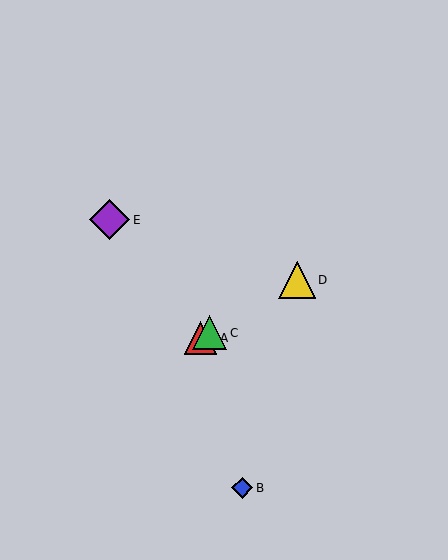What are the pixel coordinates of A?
Object A is at (201, 338).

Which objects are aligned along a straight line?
Objects A, C, D are aligned along a straight line.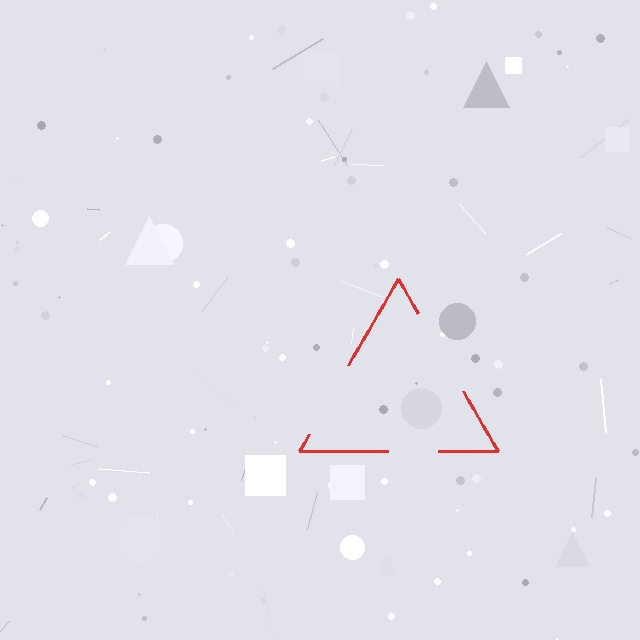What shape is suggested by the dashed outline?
The dashed outline suggests a triangle.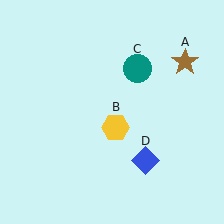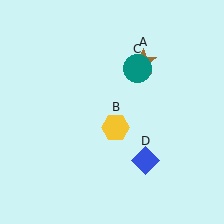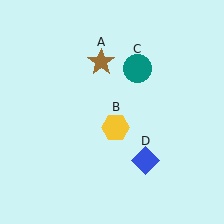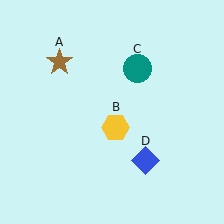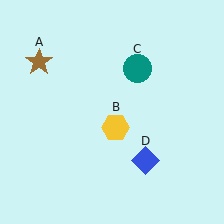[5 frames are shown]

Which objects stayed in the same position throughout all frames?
Yellow hexagon (object B) and teal circle (object C) and blue diamond (object D) remained stationary.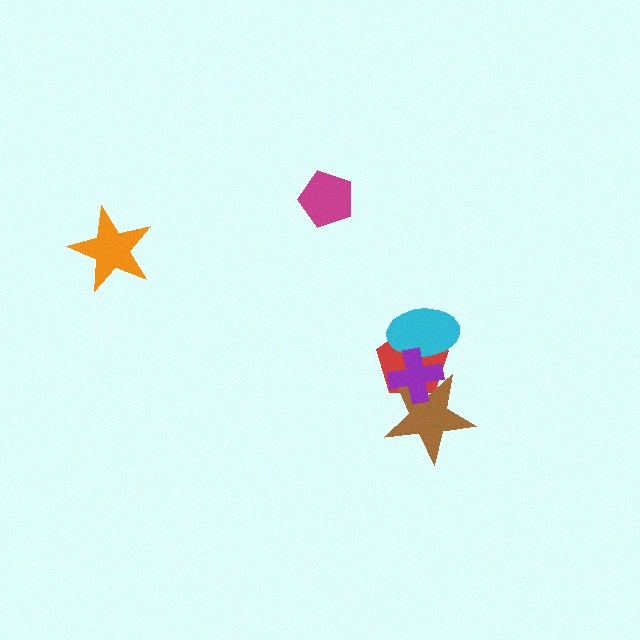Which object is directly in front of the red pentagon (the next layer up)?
The brown star is directly in front of the red pentagon.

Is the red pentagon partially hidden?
Yes, it is partially covered by another shape.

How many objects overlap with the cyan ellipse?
2 objects overlap with the cyan ellipse.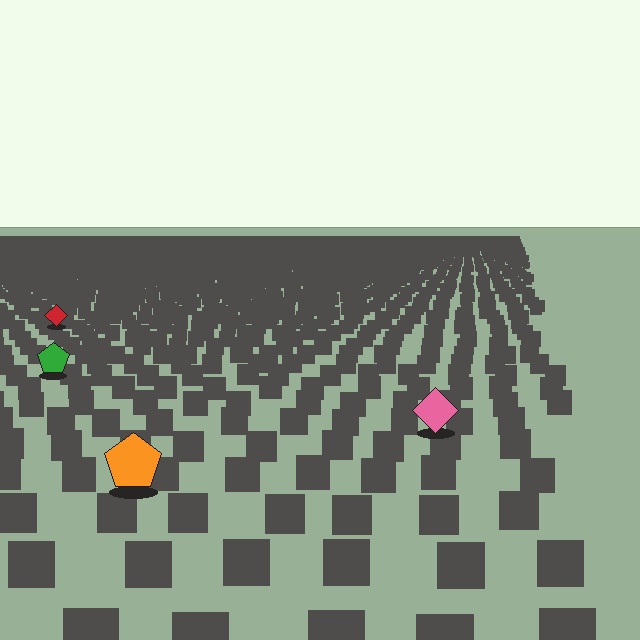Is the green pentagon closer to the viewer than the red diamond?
Yes. The green pentagon is closer — you can tell from the texture gradient: the ground texture is coarser near it.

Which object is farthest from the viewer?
The red diamond is farthest from the viewer. It appears smaller and the ground texture around it is denser.